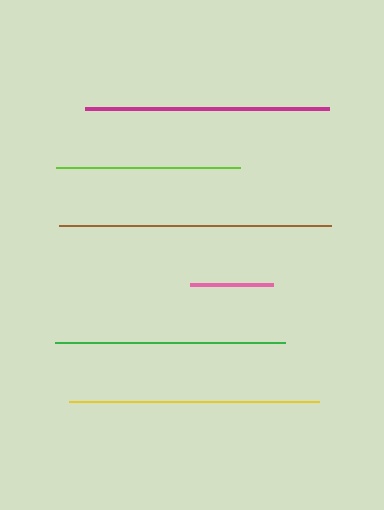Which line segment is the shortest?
The pink line is the shortest at approximately 83 pixels.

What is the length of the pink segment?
The pink segment is approximately 83 pixels long.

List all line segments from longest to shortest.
From longest to shortest: brown, yellow, magenta, green, lime, pink.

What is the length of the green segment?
The green segment is approximately 229 pixels long.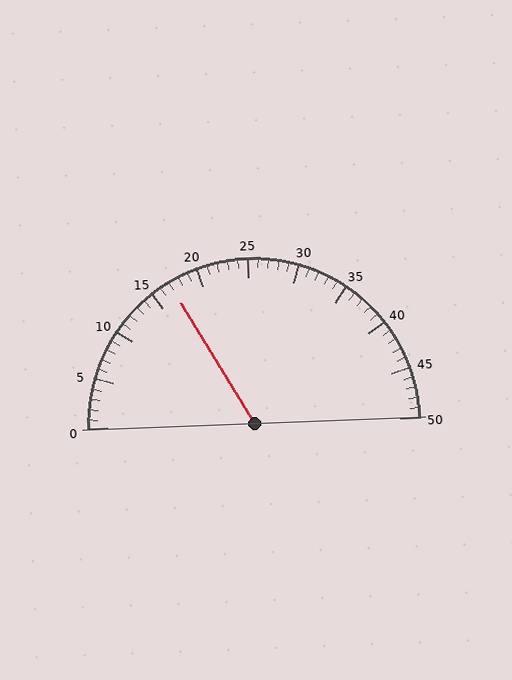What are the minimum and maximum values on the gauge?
The gauge ranges from 0 to 50.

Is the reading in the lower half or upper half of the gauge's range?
The reading is in the lower half of the range (0 to 50).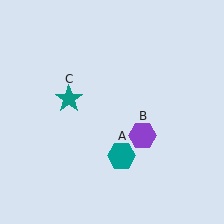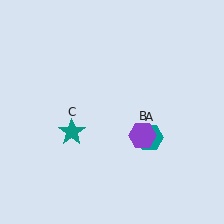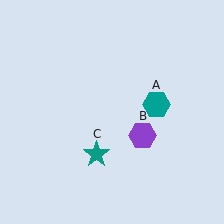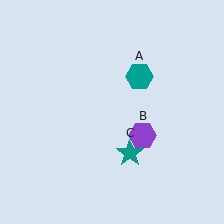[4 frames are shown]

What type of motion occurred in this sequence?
The teal hexagon (object A), teal star (object C) rotated counterclockwise around the center of the scene.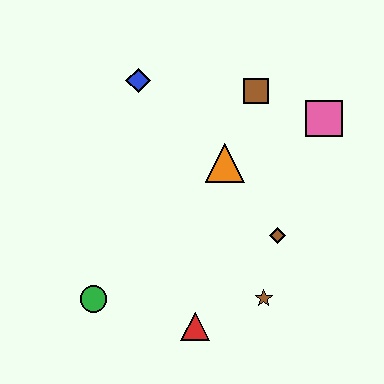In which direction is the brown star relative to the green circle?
The brown star is to the right of the green circle.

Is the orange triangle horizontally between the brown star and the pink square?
No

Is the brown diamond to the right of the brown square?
Yes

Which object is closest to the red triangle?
The brown star is closest to the red triangle.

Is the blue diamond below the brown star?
No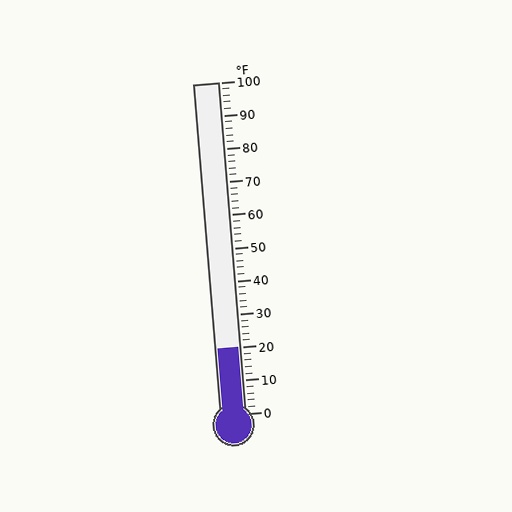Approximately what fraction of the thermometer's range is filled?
The thermometer is filled to approximately 20% of its range.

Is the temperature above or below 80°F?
The temperature is below 80°F.